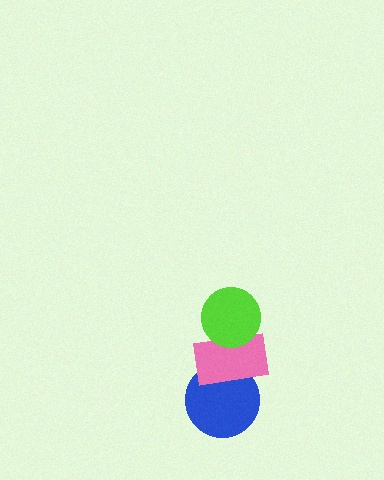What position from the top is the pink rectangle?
The pink rectangle is 2nd from the top.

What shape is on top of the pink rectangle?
The lime circle is on top of the pink rectangle.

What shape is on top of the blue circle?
The pink rectangle is on top of the blue circle.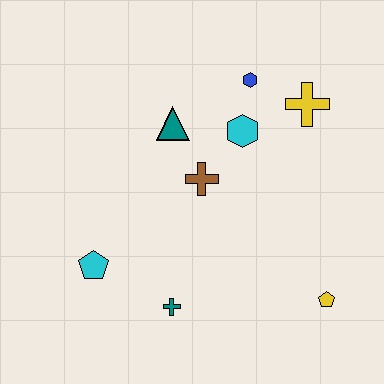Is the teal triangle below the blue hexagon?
Yes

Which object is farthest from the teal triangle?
The yellow pentagon is farthest from the teal triangle.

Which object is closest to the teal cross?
The cyan pentagon is closest to the teal cross.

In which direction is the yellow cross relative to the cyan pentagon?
The yellow cross is to the right of the cyan pentagon.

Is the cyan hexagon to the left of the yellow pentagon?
Yes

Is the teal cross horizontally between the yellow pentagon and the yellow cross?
No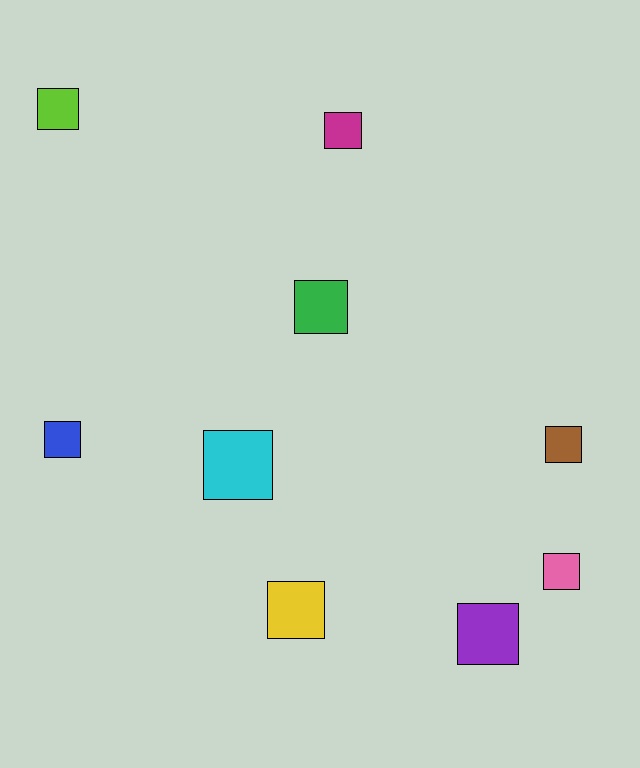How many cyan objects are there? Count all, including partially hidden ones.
There is 1 cyan object.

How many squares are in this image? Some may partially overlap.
There are 9 squares.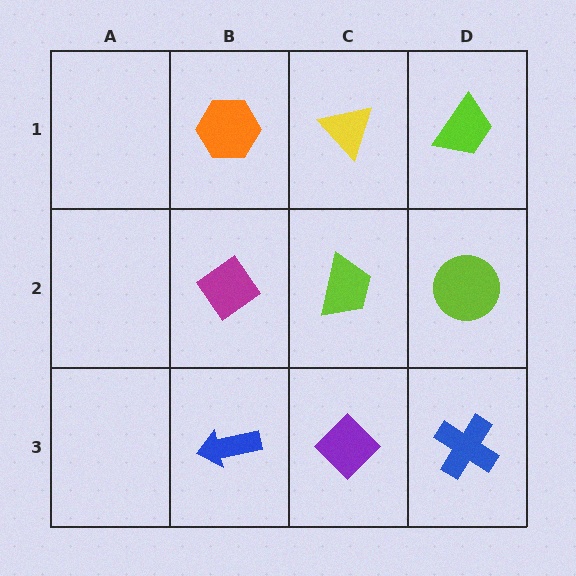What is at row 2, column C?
A lime trapezoid.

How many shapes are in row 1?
3 shapes.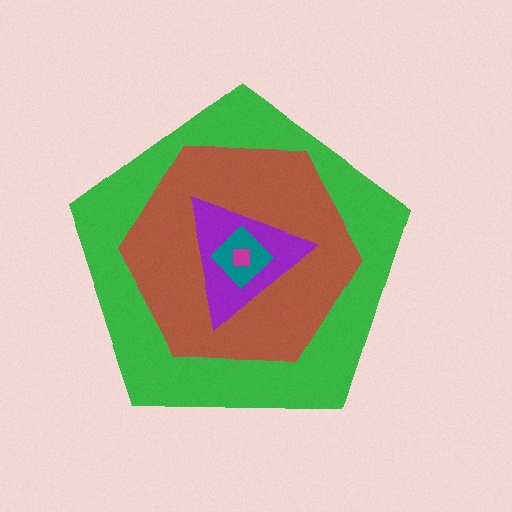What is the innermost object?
The magenta square.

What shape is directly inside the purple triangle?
The teal diamond.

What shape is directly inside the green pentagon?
The brown hexagon.